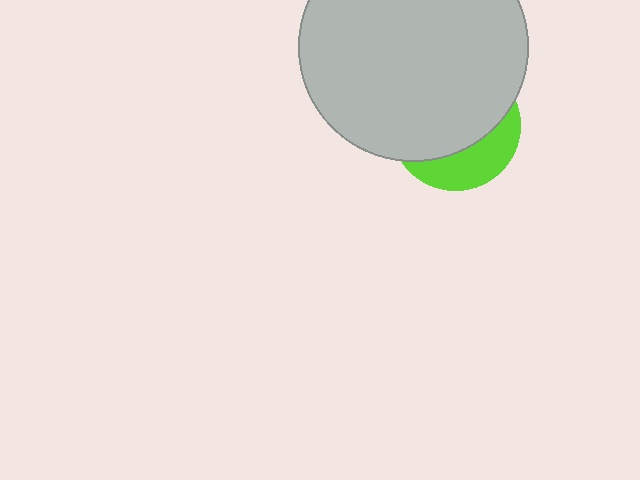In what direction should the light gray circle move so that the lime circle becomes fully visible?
The light gray circle should move up. That is the shortest direction to clear the overlap and leave the lime circle fully visible.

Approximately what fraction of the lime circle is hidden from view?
Roughly 69% of the lime circle is hidden behind the light gray circle.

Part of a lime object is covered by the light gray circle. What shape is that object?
It is a circle.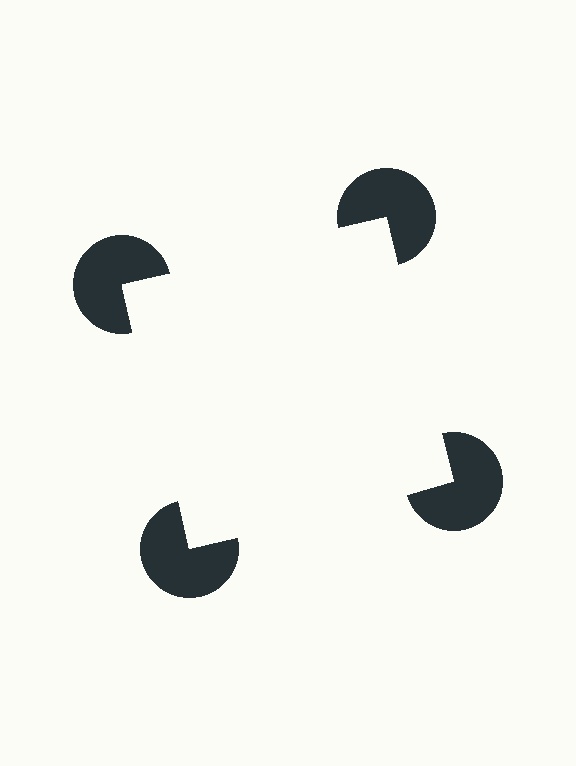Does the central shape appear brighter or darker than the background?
It typically appears slightly brighter than the background, even though no actual brightness change is drawn.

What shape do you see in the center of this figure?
An illusory square — its edges are inferred from the aligned wedge cuts in the pac-man discs, not physically drawn.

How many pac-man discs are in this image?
There are 4 — one at each vertex of the illusory square.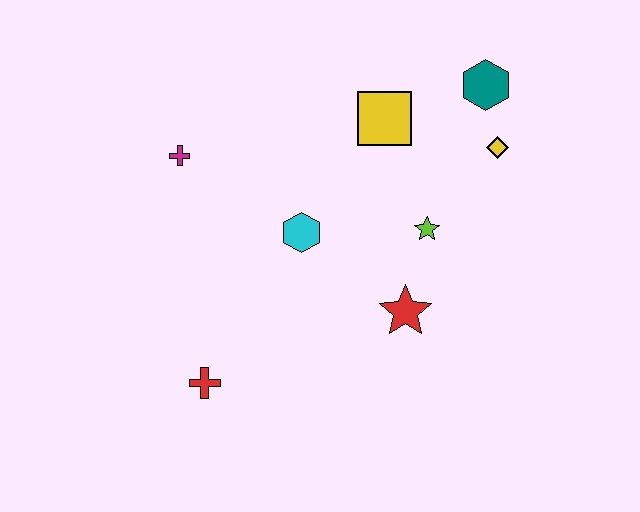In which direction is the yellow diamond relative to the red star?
The yellow diamond is above the red star.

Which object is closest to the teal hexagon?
The yellow diamond is closest to the teal hexagon.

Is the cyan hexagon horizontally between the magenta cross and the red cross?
No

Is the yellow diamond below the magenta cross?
No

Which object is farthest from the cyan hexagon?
The teal hexagon is farthest from the cyan hexagon.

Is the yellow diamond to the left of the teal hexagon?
No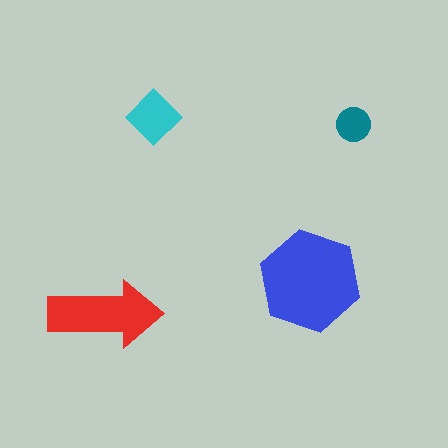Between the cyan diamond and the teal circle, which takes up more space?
The cyan diamond.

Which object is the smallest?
The teal circle.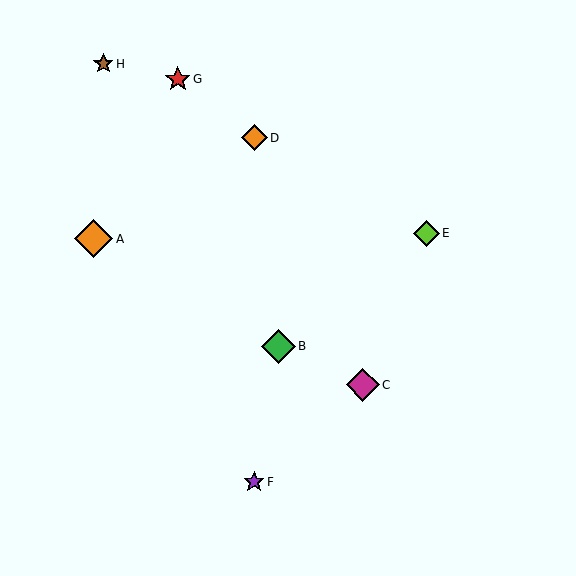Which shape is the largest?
The orange diamond (labeled A) is the largest.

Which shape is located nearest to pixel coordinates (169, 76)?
The red star (labeled G) at (178, 79) is nearest to that location.